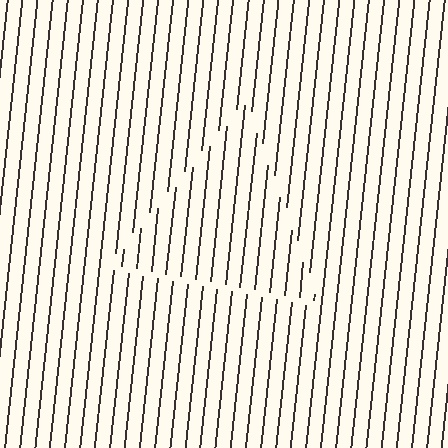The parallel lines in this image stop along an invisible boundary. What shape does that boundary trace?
An illusory triangle. The interior of the shape contains the same grating, shifted by half a period — the contour is defined by the phase discontinuity where line-ends from the inner and outer gratings abut.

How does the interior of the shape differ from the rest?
The interior of the shape contains the same grating, shifted by half a period — the contour is defined by the phase discontinuity where line-ends from the inner and outer gratings abut.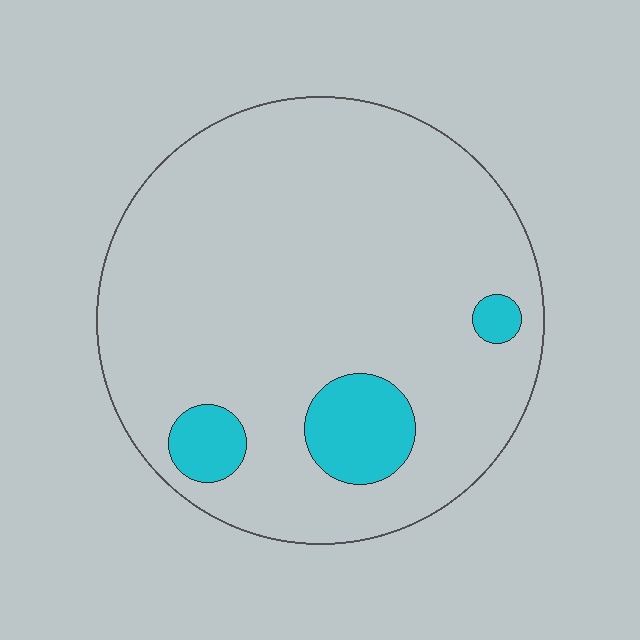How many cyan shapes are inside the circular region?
3.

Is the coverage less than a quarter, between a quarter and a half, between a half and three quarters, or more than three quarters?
Less than a quarter.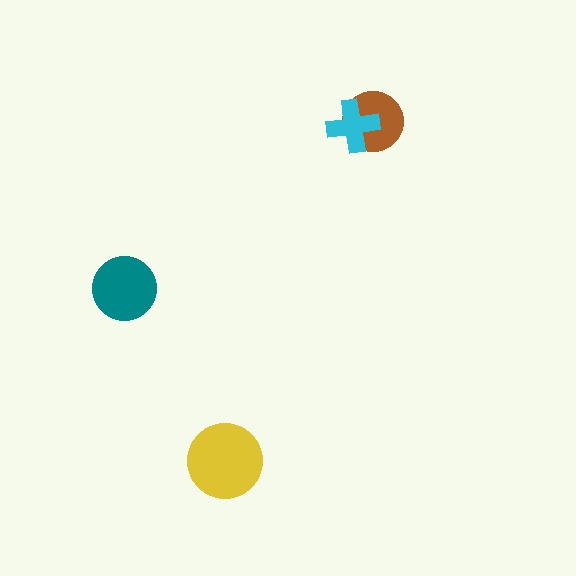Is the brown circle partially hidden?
Yes, it is partially covered by another shape.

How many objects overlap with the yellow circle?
0 objects overlap with the yellow circle.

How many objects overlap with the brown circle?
1 object overlaps with the brown circle.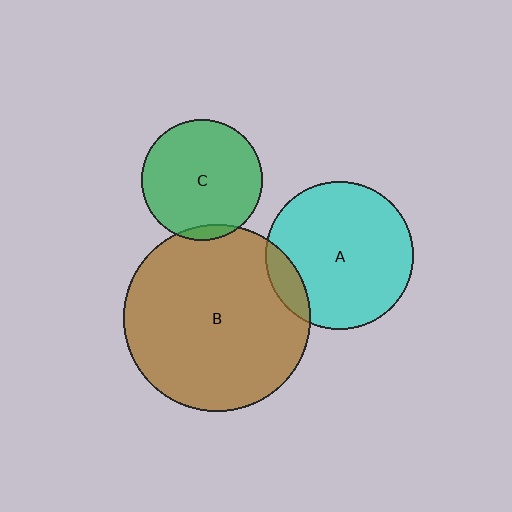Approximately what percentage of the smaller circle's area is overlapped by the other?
Approximately 5%.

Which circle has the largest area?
Circle B (brown).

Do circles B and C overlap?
Yes.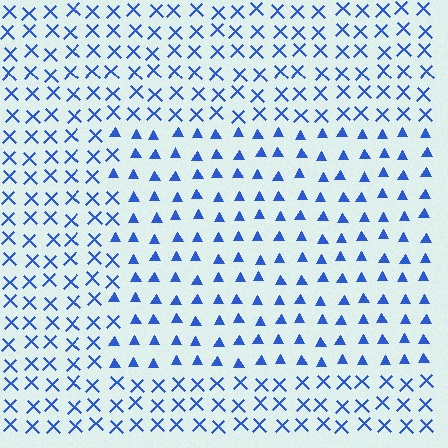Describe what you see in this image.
The image is filled with small blue elements arranged in a uniform grid. A rectangle-shaped region contains triangles, while the surrounding area contains X marks. The boundary is defined purely by the change in element shape.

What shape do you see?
I see a rectangle.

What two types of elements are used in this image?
The image uses triangles inside the rectangle region and X marks outside it.